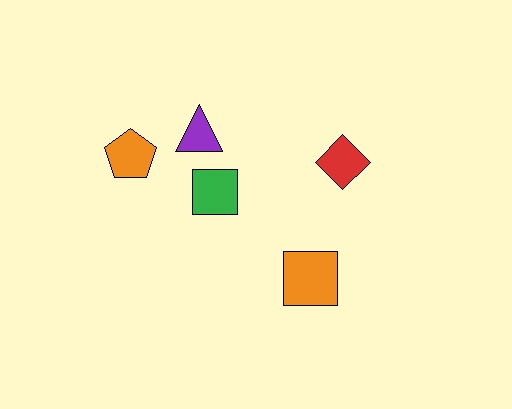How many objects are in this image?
There are 5 objects.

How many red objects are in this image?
There is 1 red object.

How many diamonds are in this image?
There is 1 diamond.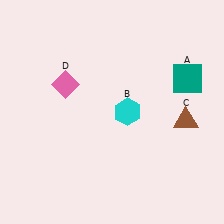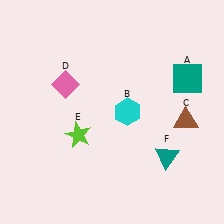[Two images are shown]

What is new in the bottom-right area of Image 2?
A teal triangle (F) was added in the bottom-right area of Image 2.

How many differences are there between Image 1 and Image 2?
There are 2 differences between the two images.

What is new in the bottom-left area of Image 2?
A lime star (E) was added in the bottom-left area of Image 2.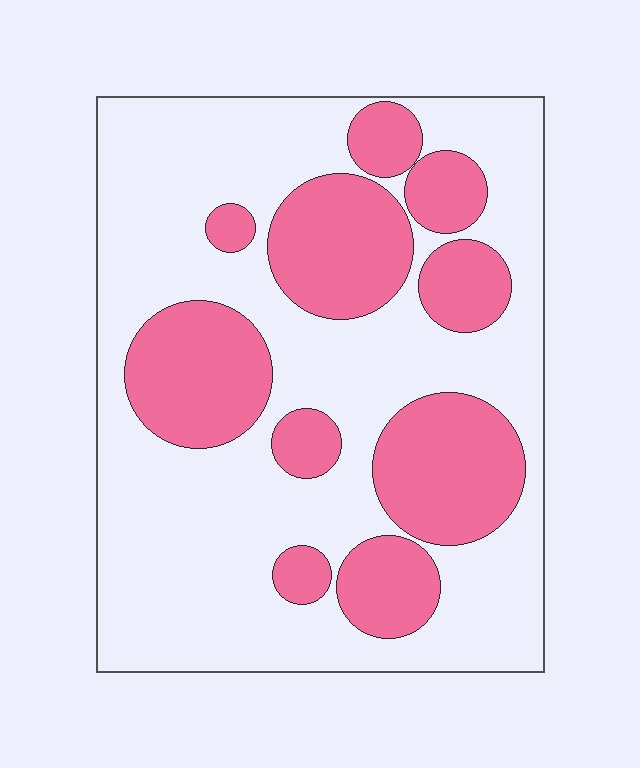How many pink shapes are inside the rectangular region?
10.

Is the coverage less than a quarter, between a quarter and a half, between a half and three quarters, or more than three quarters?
Between a quarter and a half.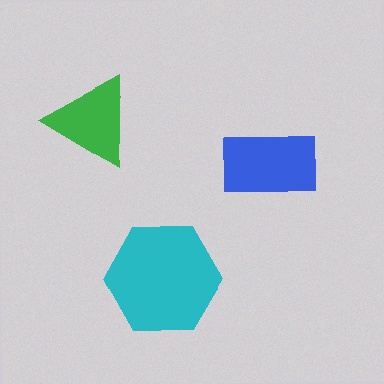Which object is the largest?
The cyan hexagon.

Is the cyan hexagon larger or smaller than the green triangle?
Larger.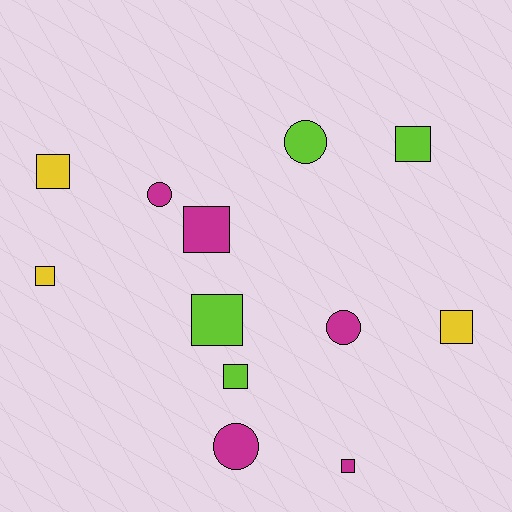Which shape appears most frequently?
Square, with 8 objects.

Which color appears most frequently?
Magenta, with 5 objects.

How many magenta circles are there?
There are 3 magenta circles.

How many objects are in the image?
There are 12 objects.